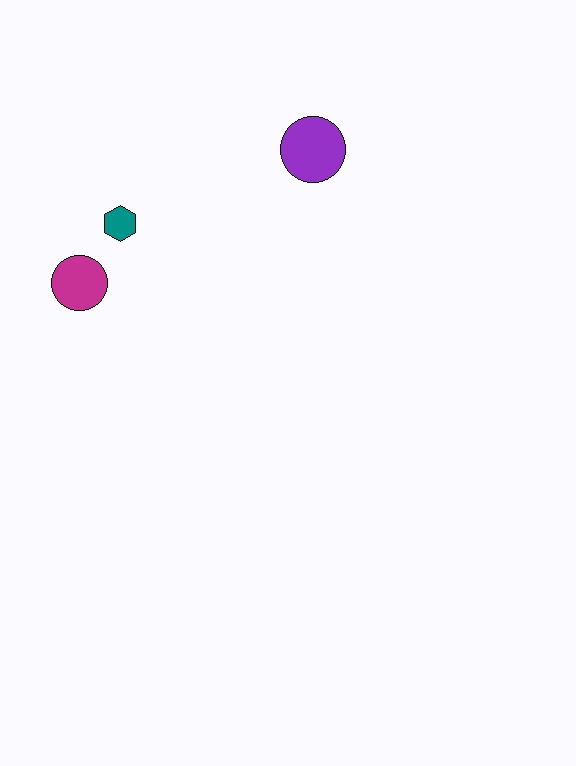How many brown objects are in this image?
There are no brown objects.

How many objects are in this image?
There are 3 objects.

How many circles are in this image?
There are 2 circles.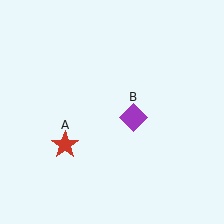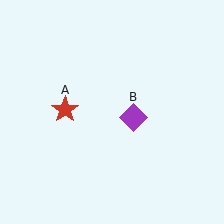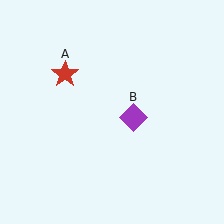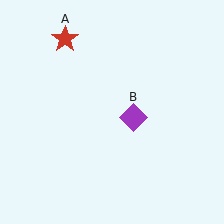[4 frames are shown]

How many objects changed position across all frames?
1 object changed position: red star (object A).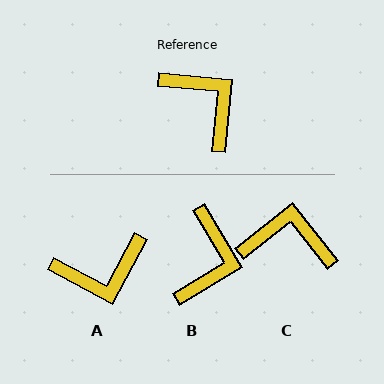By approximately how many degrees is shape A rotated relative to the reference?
Approximately 113 degrees clockwise.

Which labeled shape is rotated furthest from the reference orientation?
A, about 113 degrees away.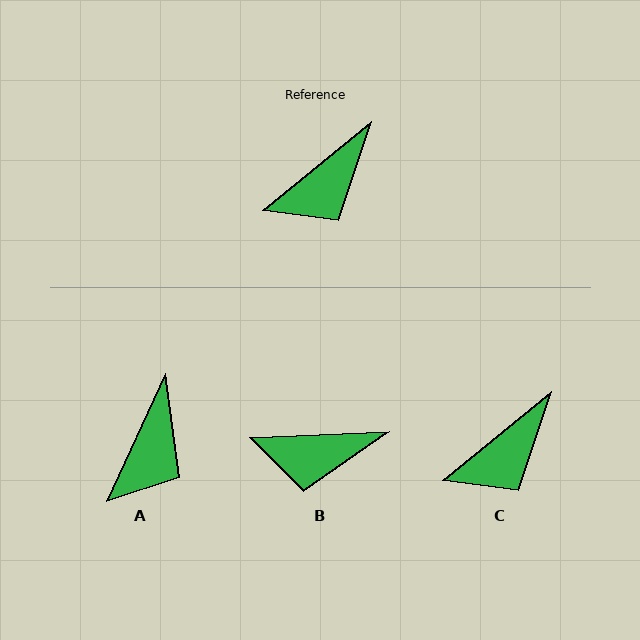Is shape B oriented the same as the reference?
No, it is off by about 37 degrees.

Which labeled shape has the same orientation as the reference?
C.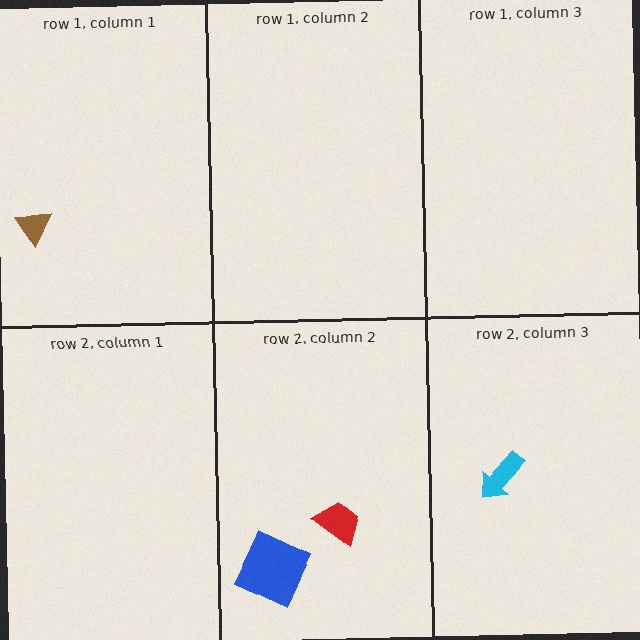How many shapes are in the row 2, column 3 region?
1.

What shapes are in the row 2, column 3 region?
The cyan arrow.